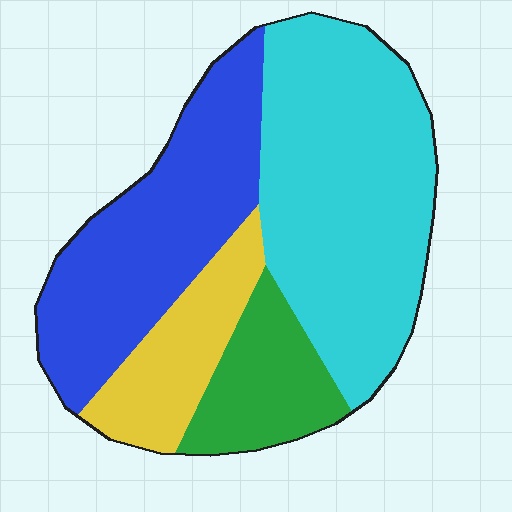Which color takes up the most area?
Cyan, at roughly 40%.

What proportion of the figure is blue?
Blue covers 30% of the figure.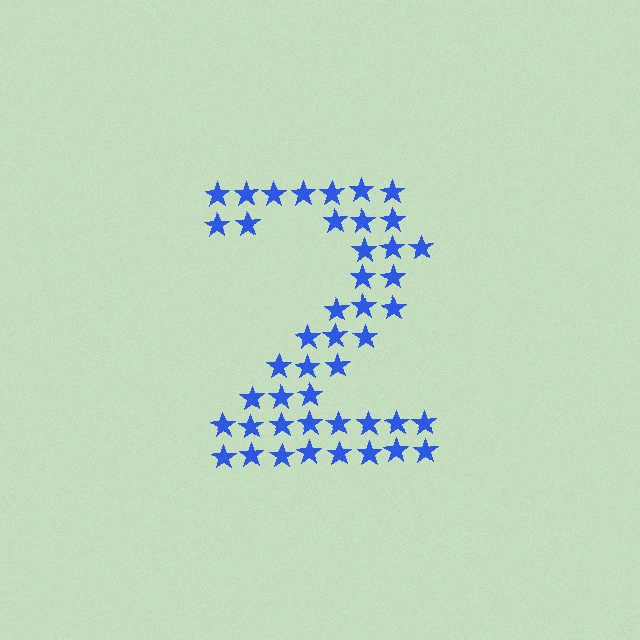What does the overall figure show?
The overall figure shows the digit 2.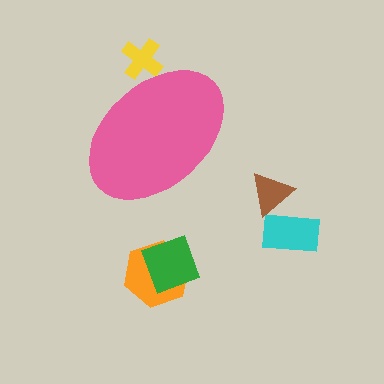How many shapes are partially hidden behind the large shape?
1 shape is partially hidden.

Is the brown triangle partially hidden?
No, the brown triangle is fully visible.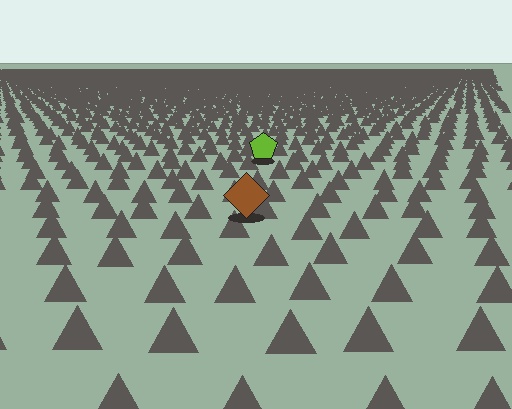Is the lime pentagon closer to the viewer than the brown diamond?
No. The brown diamond is closer — you can tell from the texture gradient: the ground texture is coarser near it.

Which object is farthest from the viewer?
The lime pentagon is farthest from the viewer. It appears smaller and the ground texture around it is denser.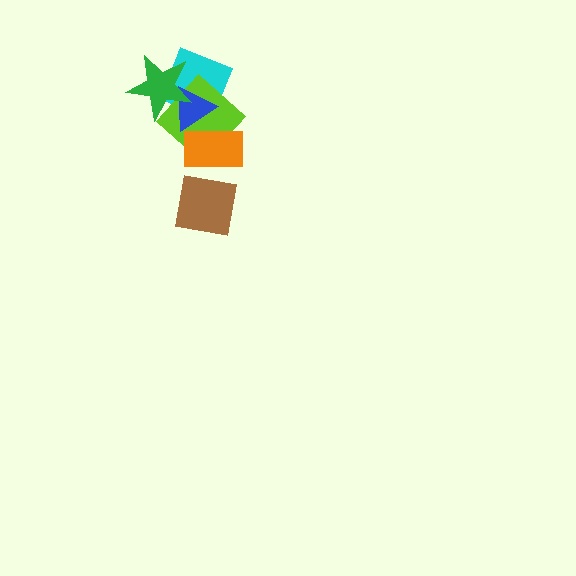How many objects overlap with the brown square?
0 objects overlap with the brown square.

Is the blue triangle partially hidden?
Yes, it is partially covered by another shape.